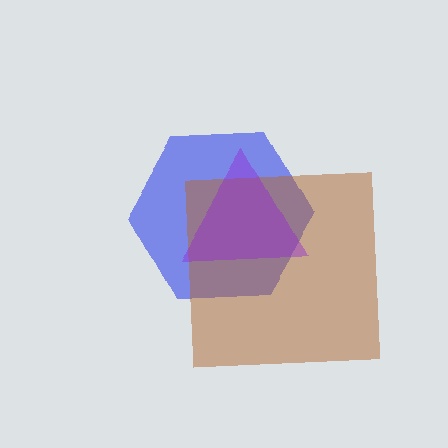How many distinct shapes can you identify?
There are 3 distinct shapes: a blue hexagon, a brown square, a purple triangle.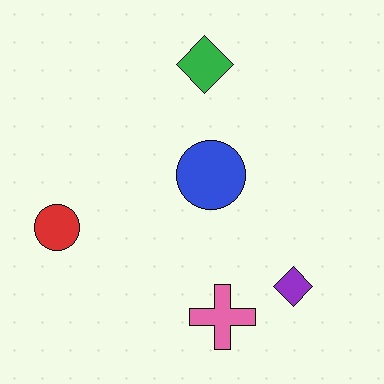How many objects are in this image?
There are 5 objects.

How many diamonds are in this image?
There are 2 diamonds.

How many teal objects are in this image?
There are no teal objects.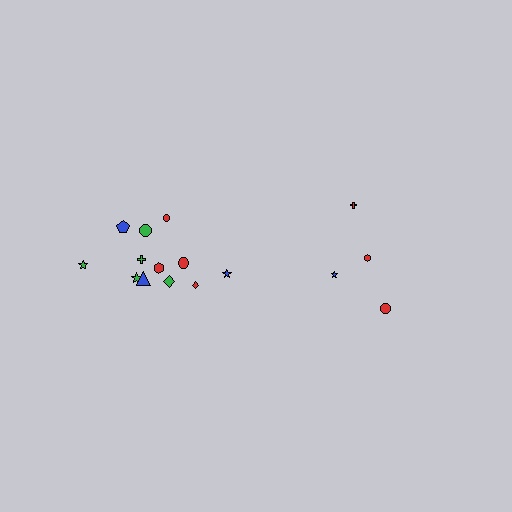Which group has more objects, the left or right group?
The left group.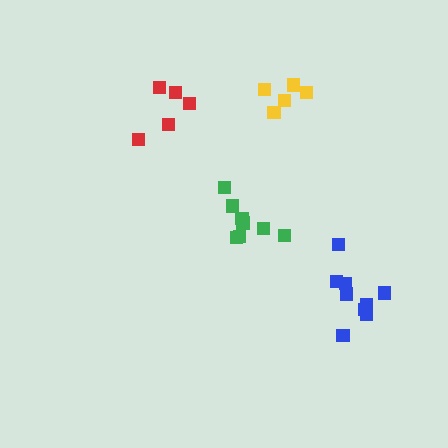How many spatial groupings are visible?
There are 4 spatial groupings.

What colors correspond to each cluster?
The clusters are colored: yellow, green, blue, red.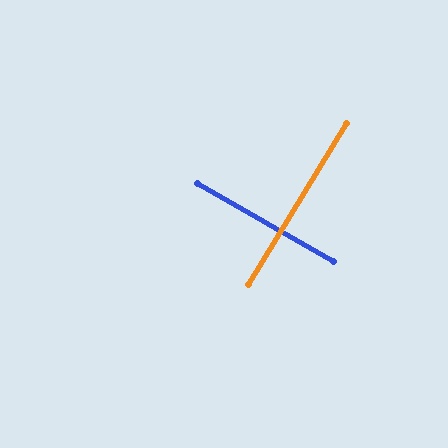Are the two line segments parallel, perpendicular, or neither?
Perpendicular — they meet at approximately 89°.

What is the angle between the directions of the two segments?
Approximately 89 degrees.